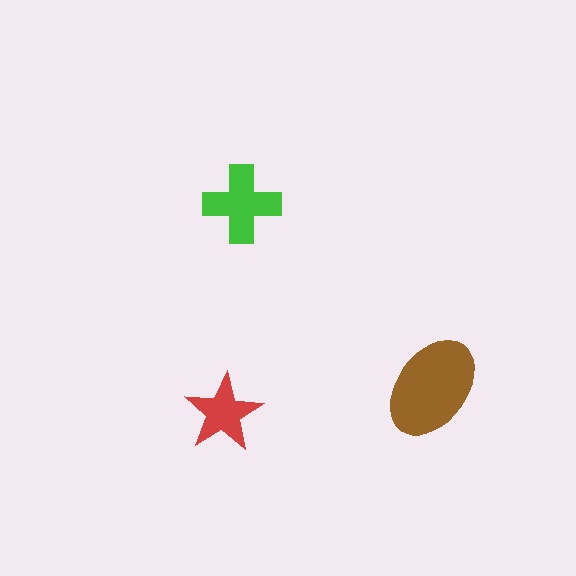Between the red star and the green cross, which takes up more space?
The green cross.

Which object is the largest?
The brown ellipse.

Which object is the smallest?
The red star.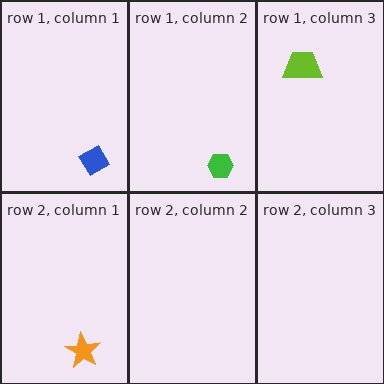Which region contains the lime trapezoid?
The row 1, column 3 region.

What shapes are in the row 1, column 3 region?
The lime trapezoid.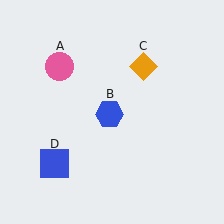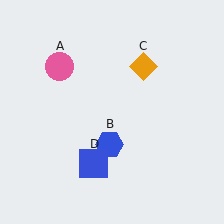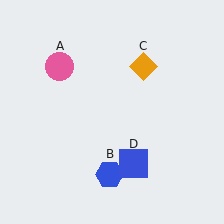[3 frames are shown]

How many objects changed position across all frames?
2 objects changed position: blue hexagon (object B), blue square (object D).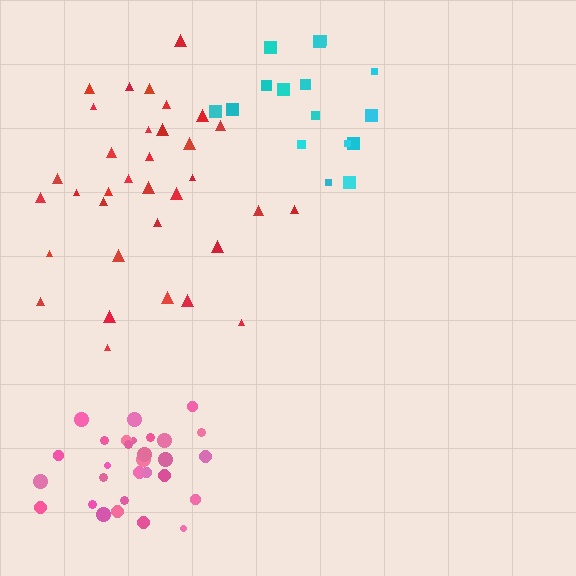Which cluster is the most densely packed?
Pink.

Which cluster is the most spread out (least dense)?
Cyan.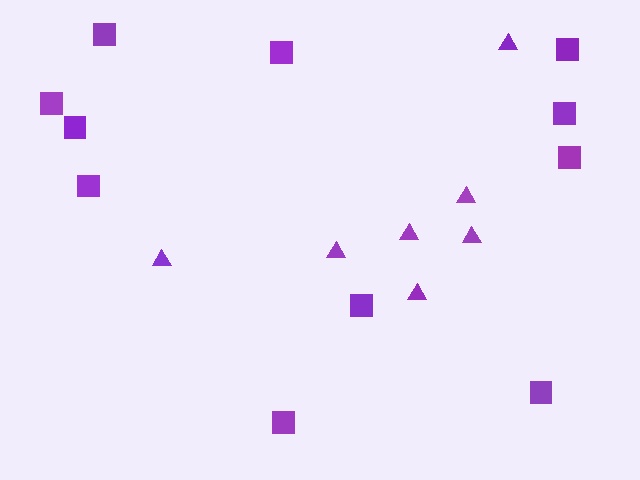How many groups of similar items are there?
There are 2 groups: one group of triangles (7) and one group of squares (11).